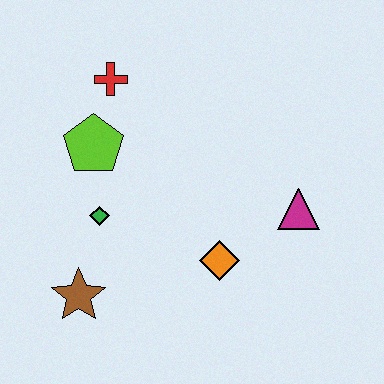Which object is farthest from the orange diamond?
The red cross is farthest from the orange diamond.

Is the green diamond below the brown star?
No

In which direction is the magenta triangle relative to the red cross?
The magenta triangle is to the right of the red cross.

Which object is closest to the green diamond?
The lime pentagon is closest to the green diamond.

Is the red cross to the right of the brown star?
Yes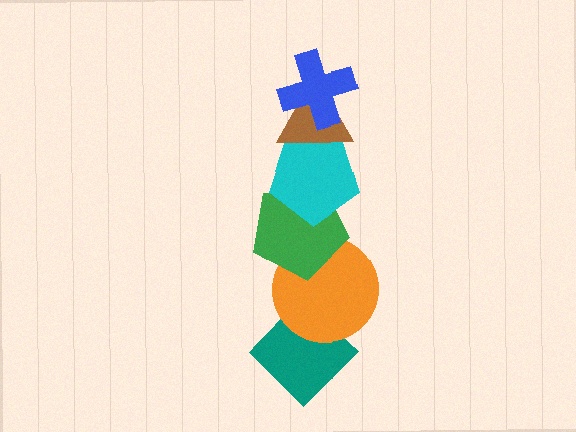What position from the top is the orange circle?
The orange circle is 5th from the top.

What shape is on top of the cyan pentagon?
The brown triangle is on top of the cyan pentagon.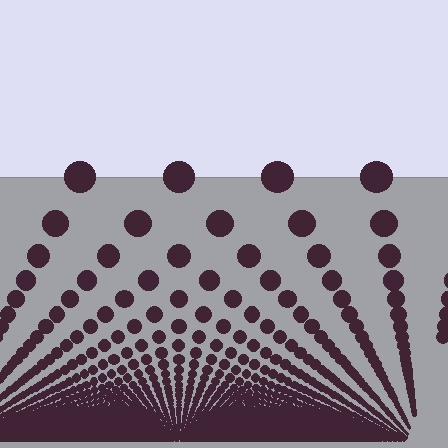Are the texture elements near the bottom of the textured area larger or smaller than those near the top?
Smaller. The gradient is inverted — elements near the bottom are smaller and denser.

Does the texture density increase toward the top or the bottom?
Density increases toward the bottom.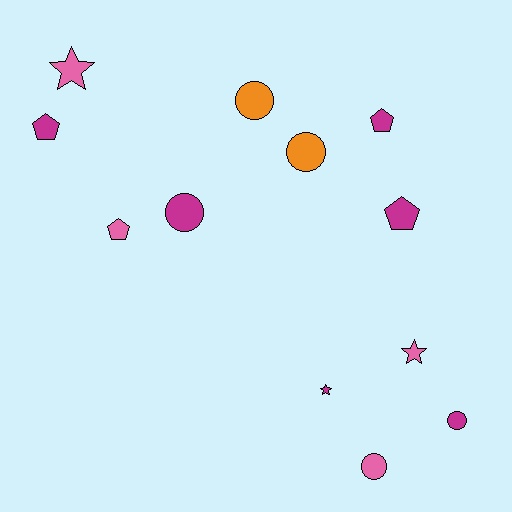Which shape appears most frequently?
Circle, with 5 objects.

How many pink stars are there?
There are 2 pink stars.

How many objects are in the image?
There are 12 objects.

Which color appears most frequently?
Magenta, with 6 objects.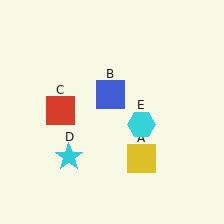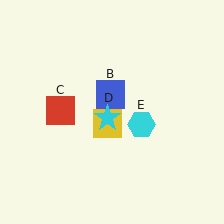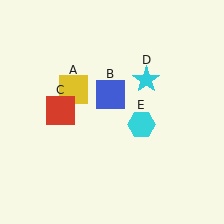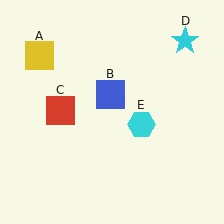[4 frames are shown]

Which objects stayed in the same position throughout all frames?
Blue square (object B) and red square (object C) and cyan hexagon (object E) remained stationary.